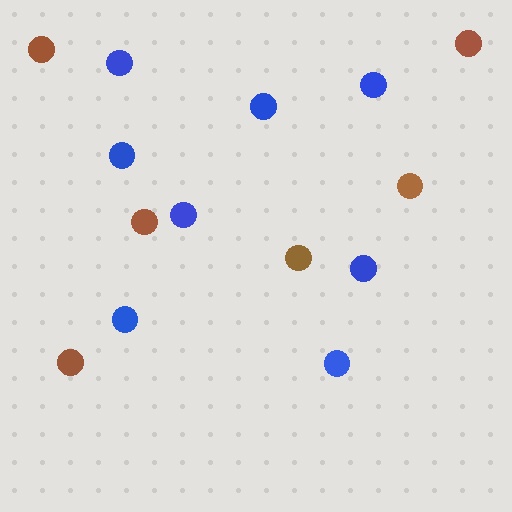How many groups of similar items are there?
There are 2 groups: one group of brown circles (6) and one group of blue circles (8).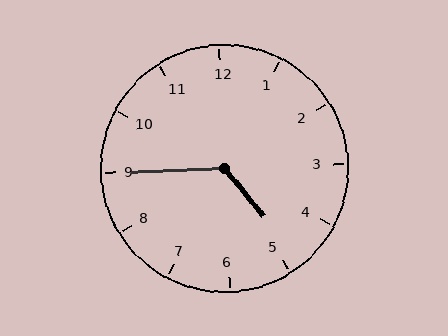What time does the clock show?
4:45.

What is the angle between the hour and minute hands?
Approximately 128 degrees.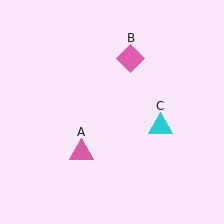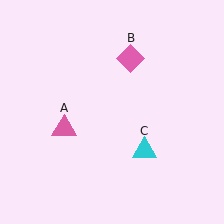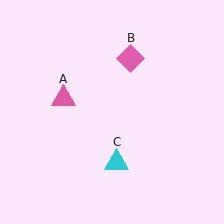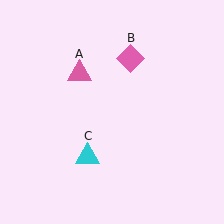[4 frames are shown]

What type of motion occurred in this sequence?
The pink triangle (object A), cyan triangle (object C) rotated clockwise around the center of the scene.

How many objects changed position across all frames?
2 objects changed position: pink triangle (object A), cyan triangle (object C).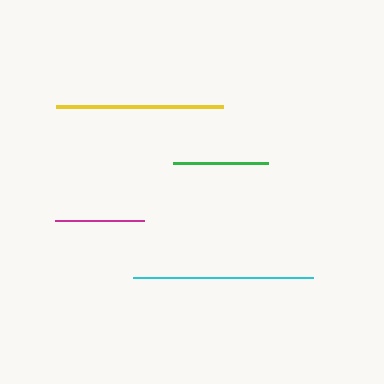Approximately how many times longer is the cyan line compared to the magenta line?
The cyan line is approximately 2.0 times the length of the magenta line.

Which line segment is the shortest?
The magenta line is the shortest at approximately 89 pixels.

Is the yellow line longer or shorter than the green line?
The yellow line is longer than the green line.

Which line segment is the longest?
The cyan line is the longest at approximately 181 pixels.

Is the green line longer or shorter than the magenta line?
The green line is longer than the magenta line.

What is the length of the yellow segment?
The yellow segment is approximately 167 pixels long.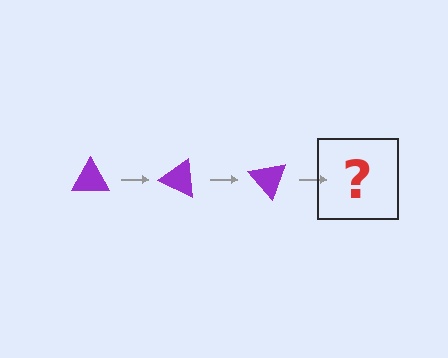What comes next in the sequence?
The next element should be a purple triangle rotated 75 degrees.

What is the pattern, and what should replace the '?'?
The pattern is that the triangle rotates 25 degrees each step. The '?' should be a purple triangle rotated 75 degrees.